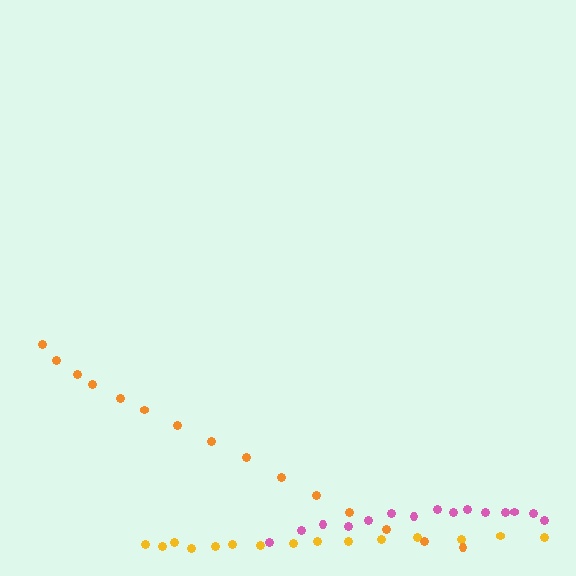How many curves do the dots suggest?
There are 3 distinct paths.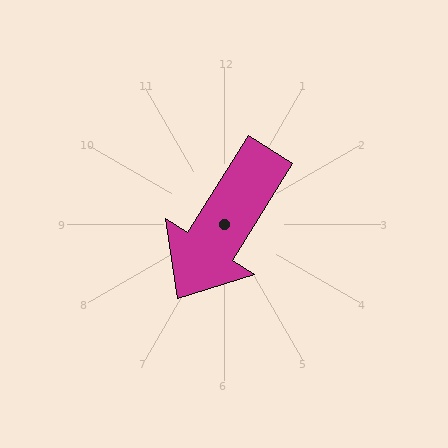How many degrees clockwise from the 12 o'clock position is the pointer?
Approximately 212 degrees.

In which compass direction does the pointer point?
Southwest.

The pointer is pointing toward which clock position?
Roughly 7 o'clock.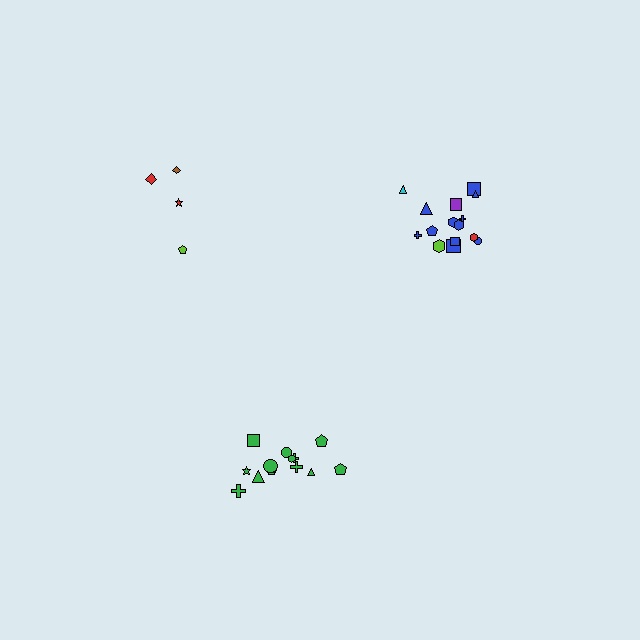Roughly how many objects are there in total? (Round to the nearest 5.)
Roughly 35 objects in total.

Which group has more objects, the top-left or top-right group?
The top-right group.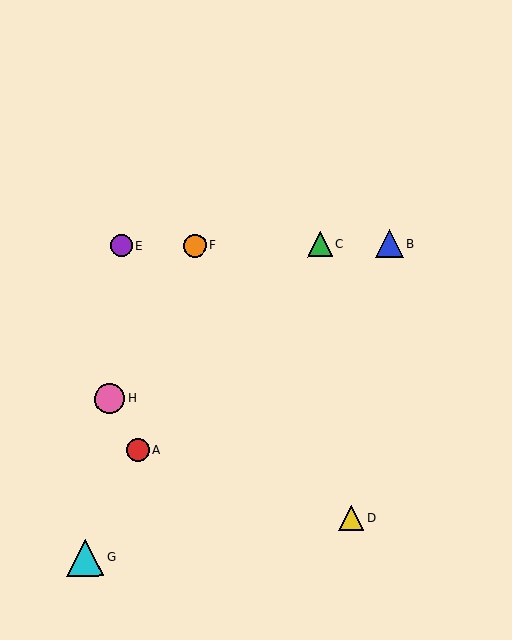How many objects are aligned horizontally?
4 objects (B, C, E, F) are aligned horizontally.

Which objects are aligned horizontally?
Objects B, C, E, F are aligned horizontally.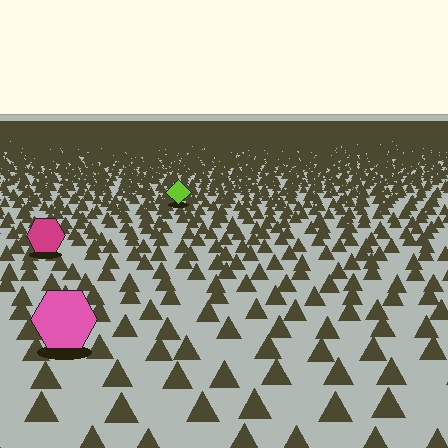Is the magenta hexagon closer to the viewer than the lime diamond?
Yes. The magenta hexagon is closer — you can tell from the texture gradient: the ground texture is coarser near it.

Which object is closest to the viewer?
The pink hexagon is closest. The texture marks near it are larger and more spread out.